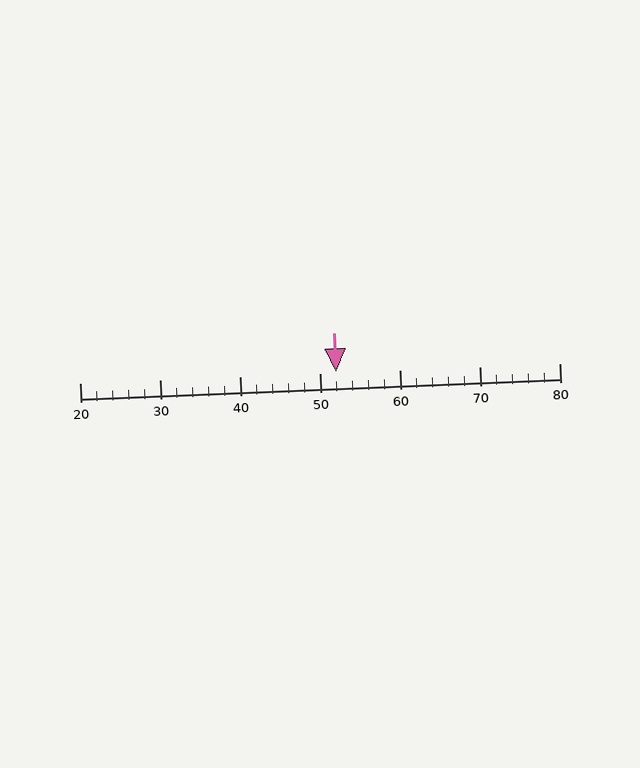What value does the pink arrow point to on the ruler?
The pink arrow points to approximately 52.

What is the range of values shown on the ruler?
The ruler shows values from 20 to 80.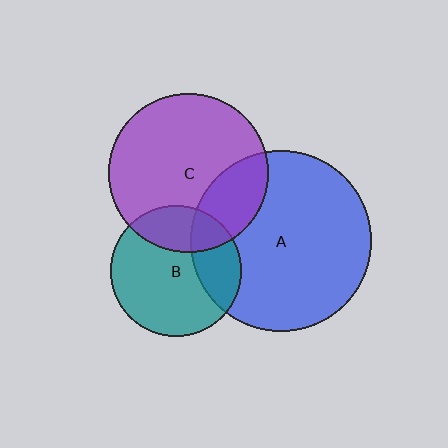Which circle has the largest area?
Circle A (blue).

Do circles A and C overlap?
Yes.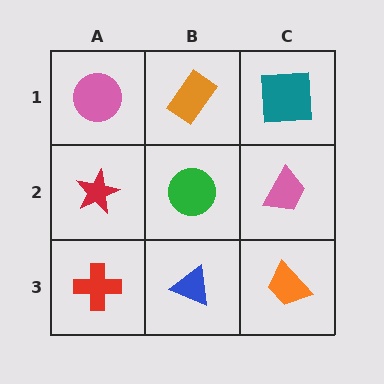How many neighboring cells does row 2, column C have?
3.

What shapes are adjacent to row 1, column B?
A green circle (row 2, column B), a pink circle (row 1, column A), a teal square (row 1, column C).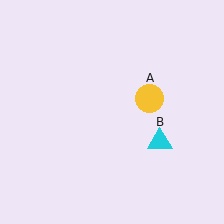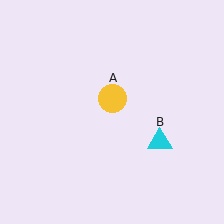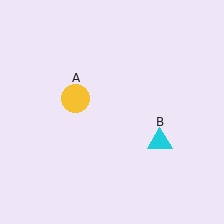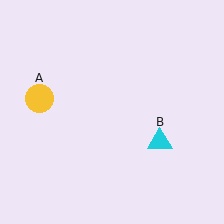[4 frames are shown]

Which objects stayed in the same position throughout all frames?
Cyan triangle (object B) remained stationary.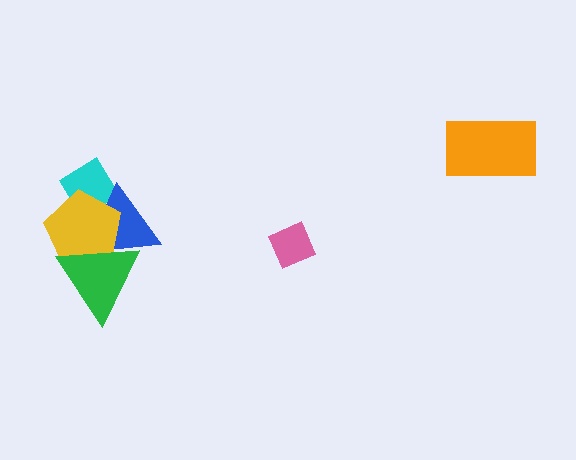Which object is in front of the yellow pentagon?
The green triangle is in front of the yellow pentagon.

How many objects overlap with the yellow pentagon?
3 objects overlap with the yellow pentagon.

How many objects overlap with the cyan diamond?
2 objects overlap with the cyan diamond.